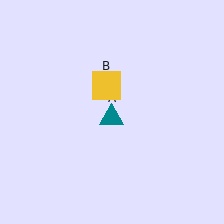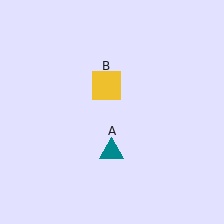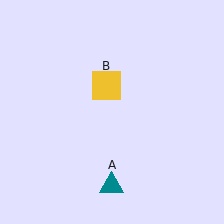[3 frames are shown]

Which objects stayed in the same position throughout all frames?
Yellow square (object B) remained stationary.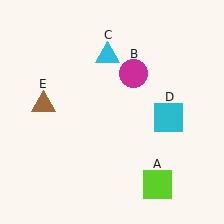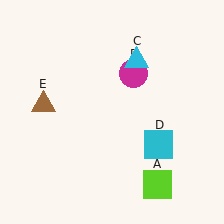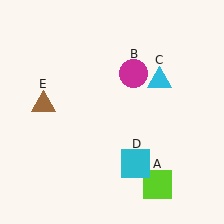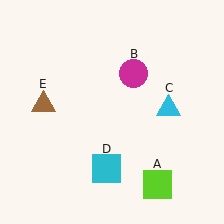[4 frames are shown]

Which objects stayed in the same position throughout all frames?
Lime square (object A) and magenta circle (object B) and brown triangle (object E) remained stationary.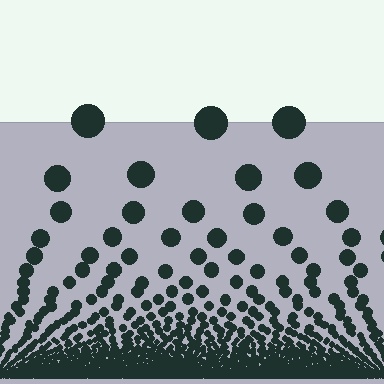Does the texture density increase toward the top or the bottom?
Density increases toward the bottom.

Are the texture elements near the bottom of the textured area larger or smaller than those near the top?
Smaller. The gradient is inverted — elements near the bottom are smaller and denser.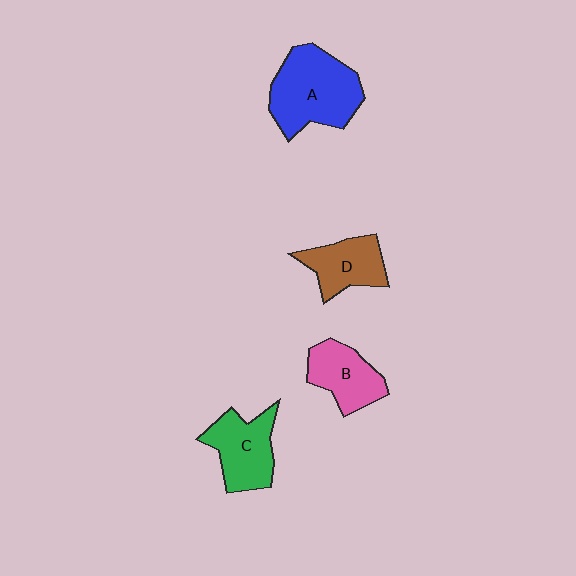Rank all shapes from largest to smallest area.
From largest to smallest: A (blue), C (green), B (pink), D (brown).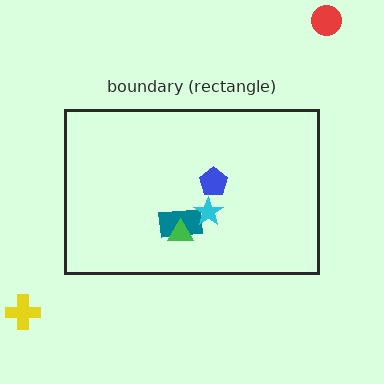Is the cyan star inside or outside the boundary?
Inside.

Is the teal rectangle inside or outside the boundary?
Inside.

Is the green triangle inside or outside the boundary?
Inside.